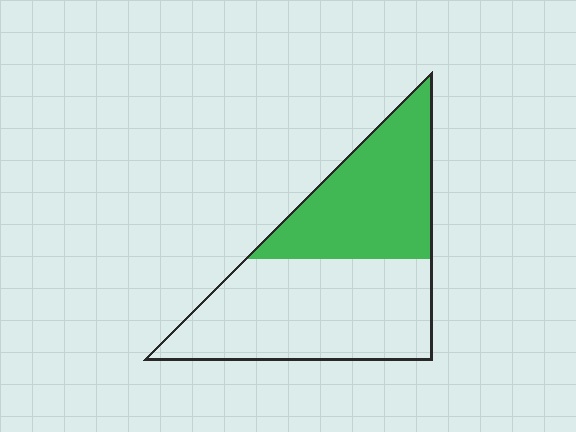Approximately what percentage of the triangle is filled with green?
Approximately 40%.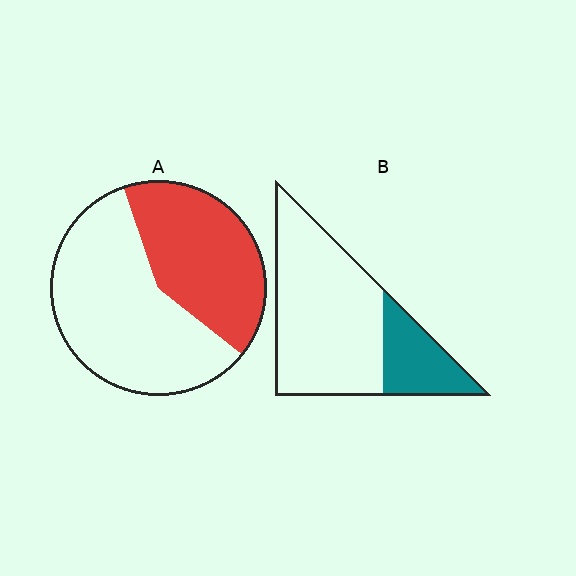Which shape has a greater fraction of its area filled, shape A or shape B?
Shape A.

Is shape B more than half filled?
No.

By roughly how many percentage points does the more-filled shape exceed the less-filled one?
By roughly 15 percentage points (A over B).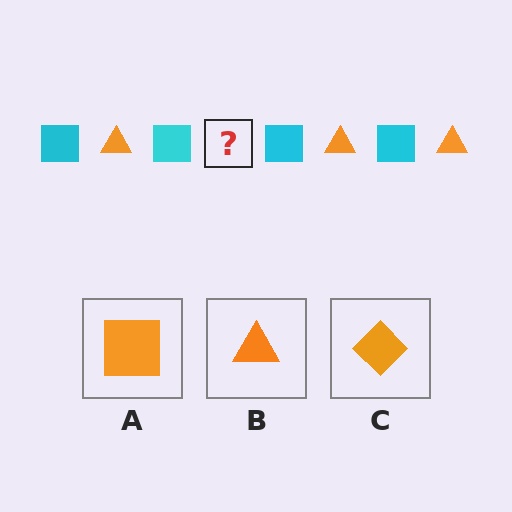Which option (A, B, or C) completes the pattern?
B.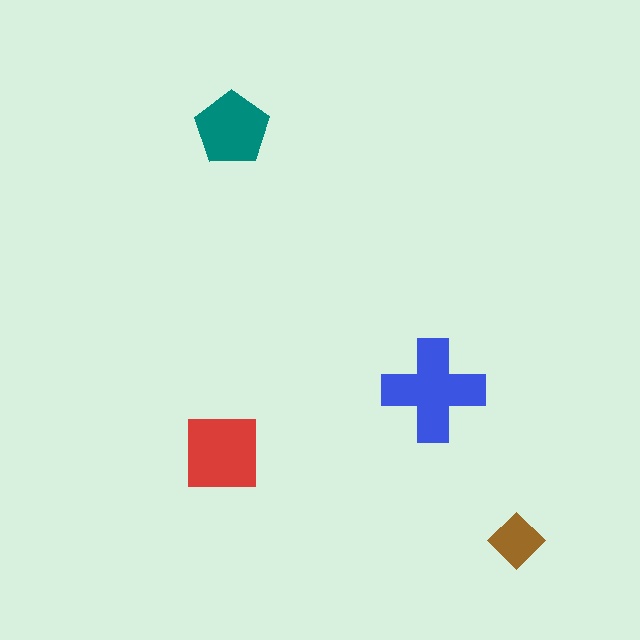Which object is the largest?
The blue cross.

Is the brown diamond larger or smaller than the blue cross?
Smaller.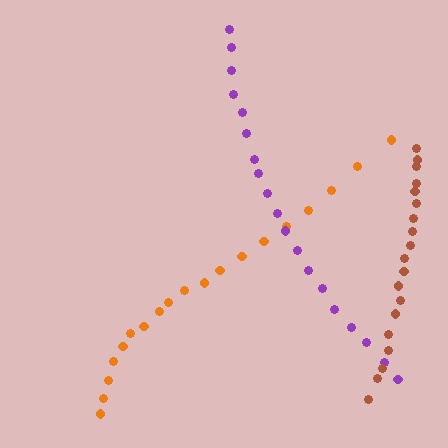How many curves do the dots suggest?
There are 3 distinct paths.